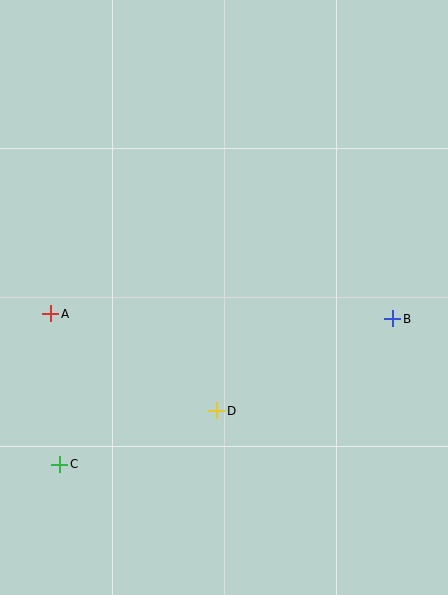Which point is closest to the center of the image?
Point D at (217, 411) is closest to the center.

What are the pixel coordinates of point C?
Point C is at (60, 464).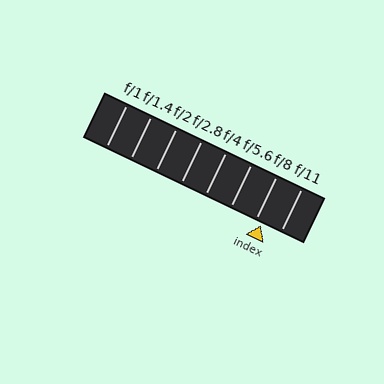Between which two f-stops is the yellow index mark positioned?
The index mark is between f/8 and f/11.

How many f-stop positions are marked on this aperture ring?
There are 8 f-stop positions marked.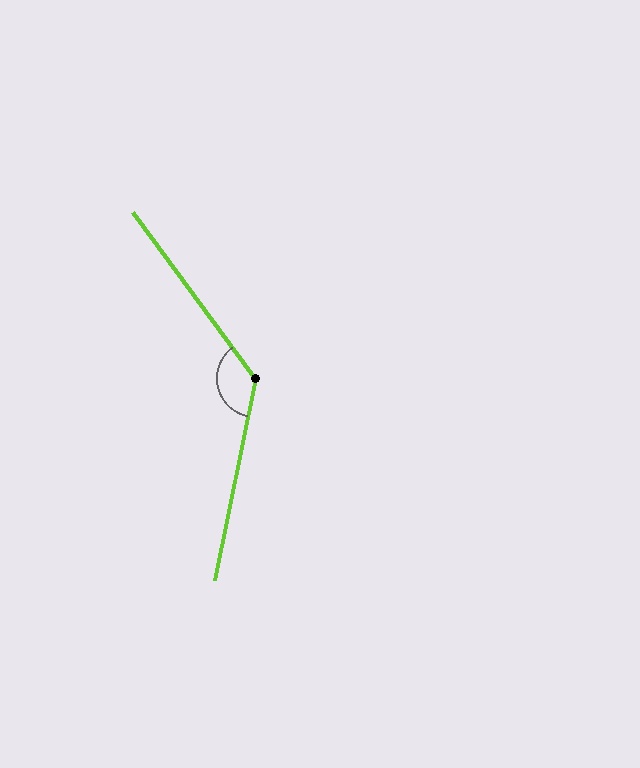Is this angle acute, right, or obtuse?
It is obtuse.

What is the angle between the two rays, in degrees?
Approximately 132 degrees.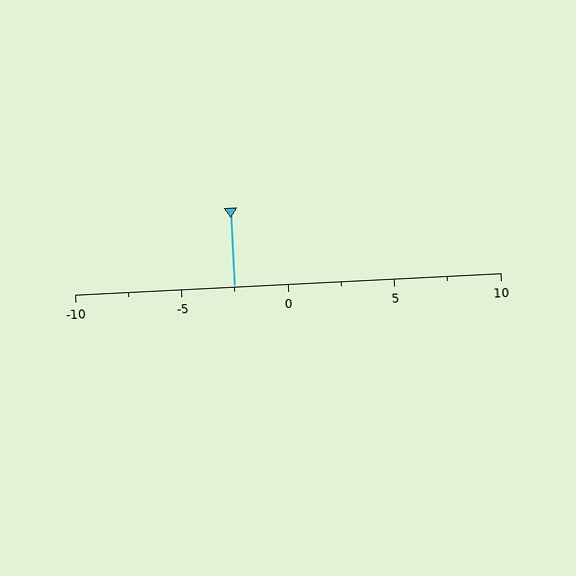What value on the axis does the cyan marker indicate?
The marker indicates approximately -2.5.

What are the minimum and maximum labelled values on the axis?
The axis runs from -10 to 10.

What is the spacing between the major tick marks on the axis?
The major ticks are spaced 5 apart.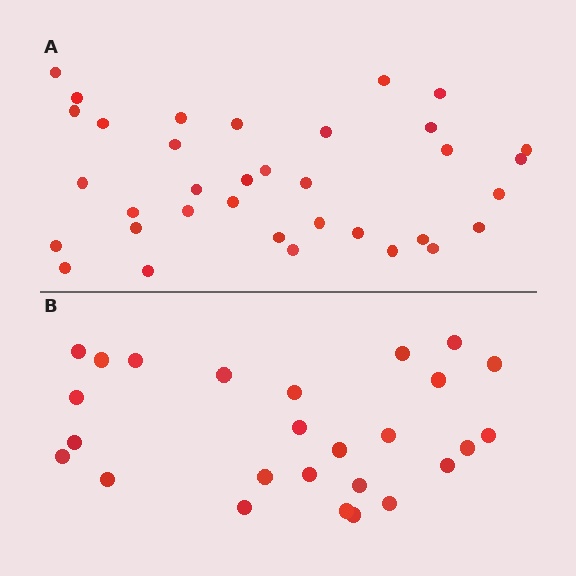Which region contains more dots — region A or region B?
Region A (the top region) has more dots.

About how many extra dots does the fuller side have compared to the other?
Region A has roughly 8 or so more dots than region B.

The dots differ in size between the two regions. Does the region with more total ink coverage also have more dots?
No. Region B has more total ink coverage because its dots are larger, but region A actually contains more individual dots. Total area can be misleading — the number of items is what matters here.